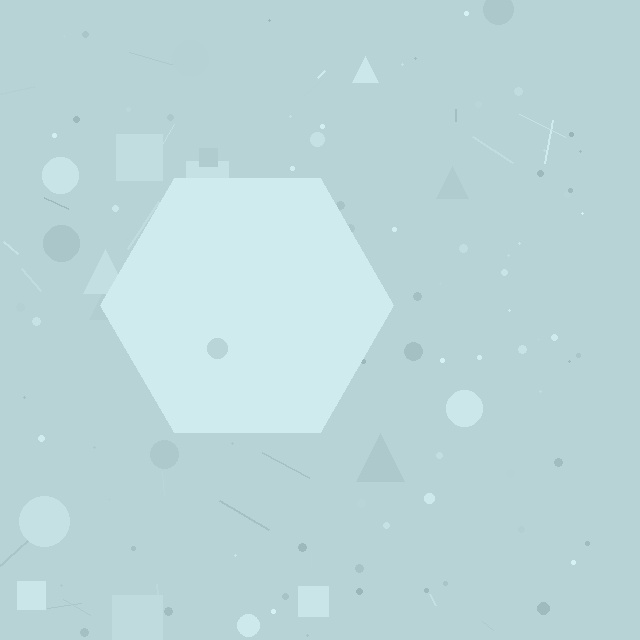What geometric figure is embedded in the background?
A hexagon is embedded in the background.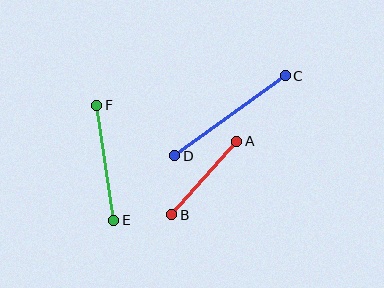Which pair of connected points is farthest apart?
Points C and D are farthest apart.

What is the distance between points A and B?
The distance is approximately 98 pixels.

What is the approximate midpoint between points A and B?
The midpoint is at approximately (204, 178) pixels.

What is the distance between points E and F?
The distance is approximately 116 pixels.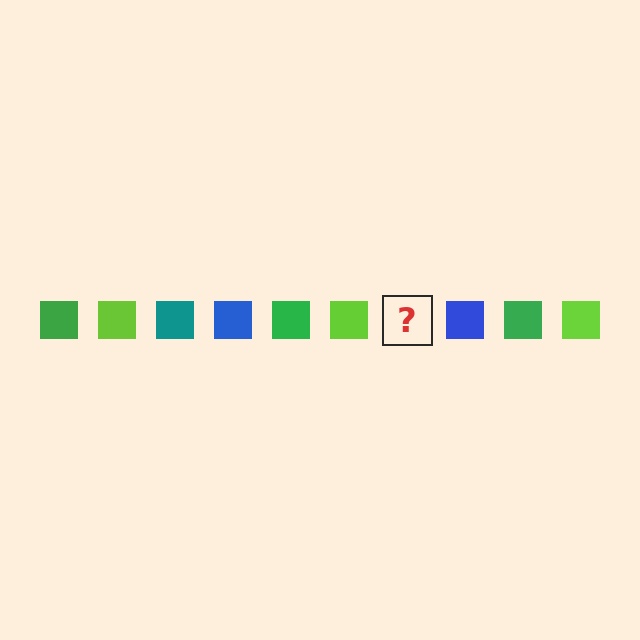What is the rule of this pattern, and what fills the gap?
The rule is that the pattern cycles through green, lime, teal, blue squares. The gap should be filled with a teal square.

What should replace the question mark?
The question mark should be replaced with a teal square.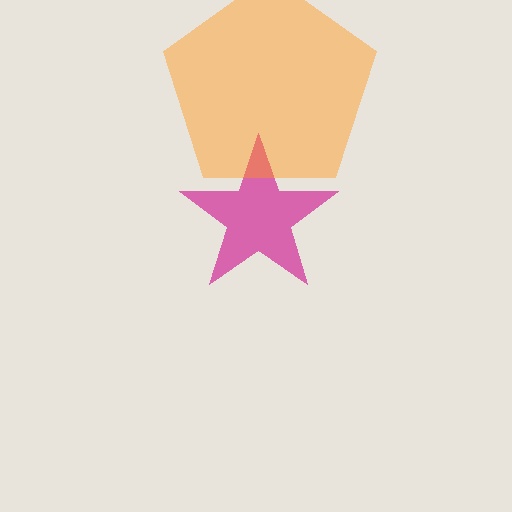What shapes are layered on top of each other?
The layered shapes are: a magenta star, an orange pentagon.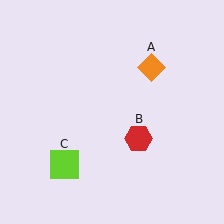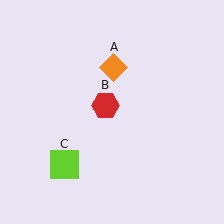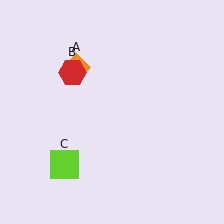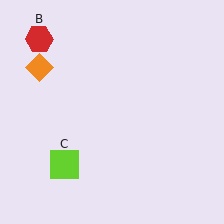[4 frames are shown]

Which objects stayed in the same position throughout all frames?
Lime square (object C) remained stationary.